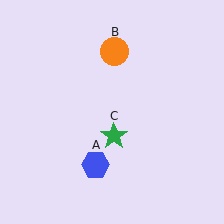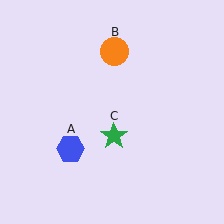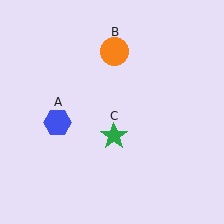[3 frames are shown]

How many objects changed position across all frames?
1 object changed position: blue hexagon (object A).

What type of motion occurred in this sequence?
The blue hexagon (object A) rotated clockwise around the center of the scene.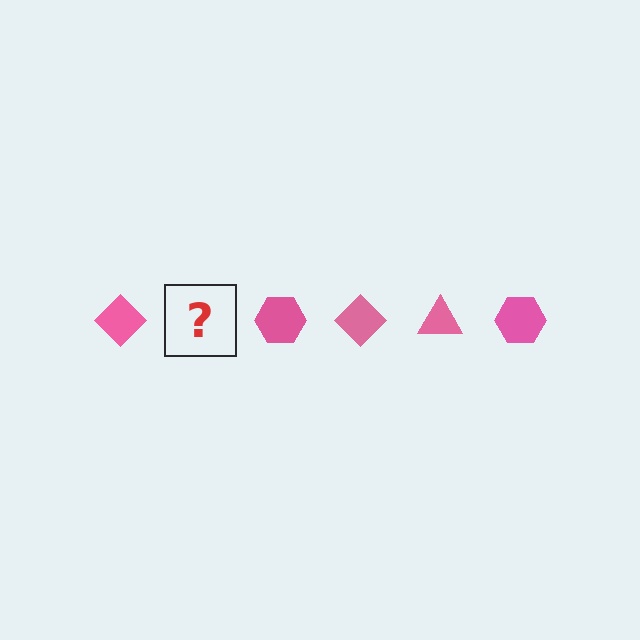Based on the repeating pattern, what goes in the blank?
The blank should be a pink triangle.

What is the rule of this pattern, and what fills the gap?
The rule is that the pattern cycles through diamond, triangle, hexagon shapes in pink. The gap should be filled with a pink triangle.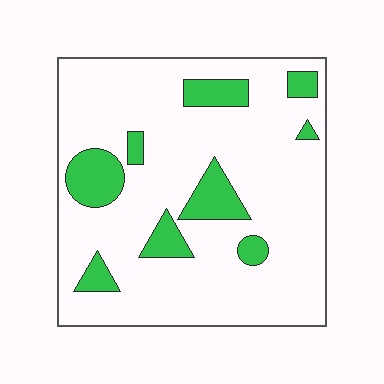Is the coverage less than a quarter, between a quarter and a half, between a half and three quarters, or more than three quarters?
Less than a quarter.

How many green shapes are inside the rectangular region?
9.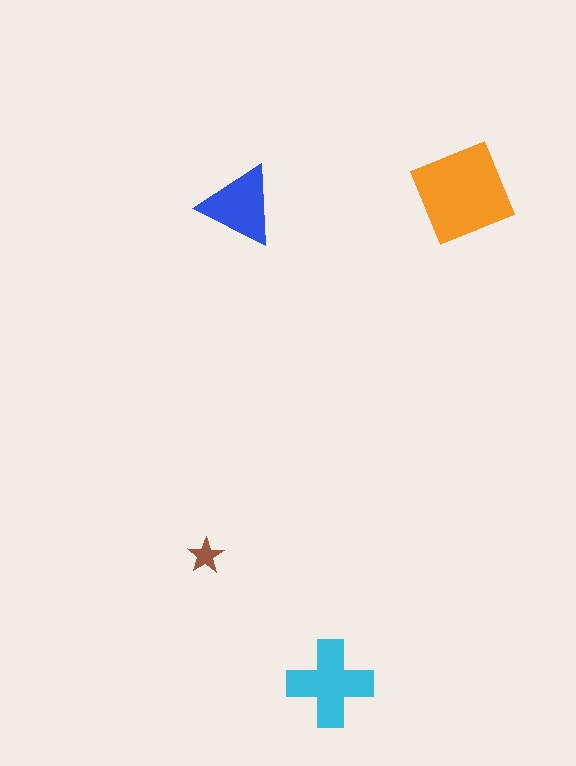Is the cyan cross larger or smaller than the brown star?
Larger.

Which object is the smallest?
The brown star.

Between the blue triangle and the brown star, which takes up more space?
The blue triangle.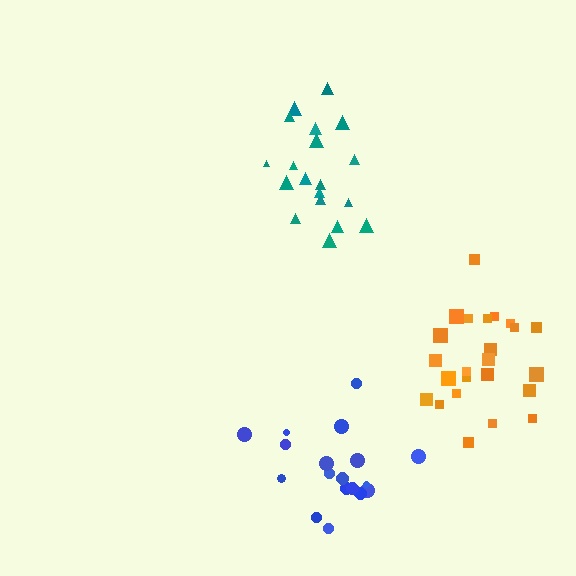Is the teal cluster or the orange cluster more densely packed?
Teal.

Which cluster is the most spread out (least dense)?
Blue.